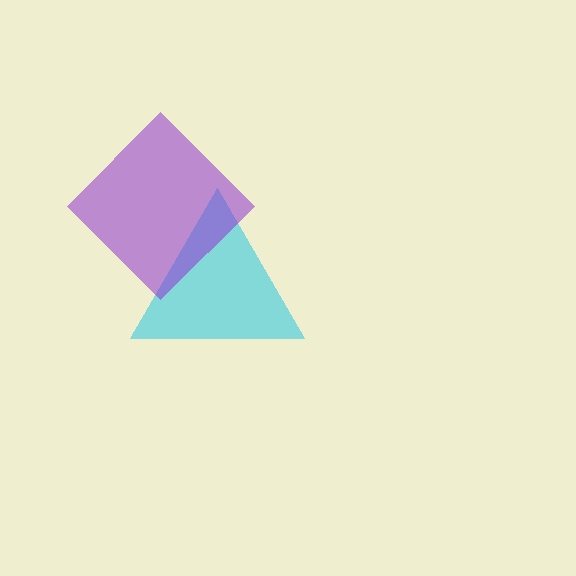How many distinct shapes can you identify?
There are 2 distinct shapes: a cyan triangle, a purple diamond.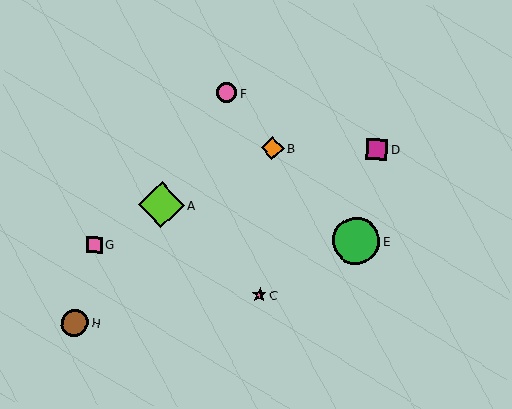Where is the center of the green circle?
The center of the green circle is at (356, 241).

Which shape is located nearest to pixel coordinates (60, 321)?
The brown circle (labeled H) at (75, 322) is nearest to that location.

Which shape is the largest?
The green circle (labeled E) is the largest.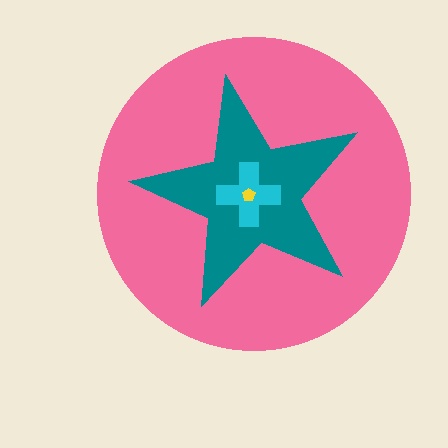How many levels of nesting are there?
4.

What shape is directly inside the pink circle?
The teal star.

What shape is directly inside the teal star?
The cyan cross.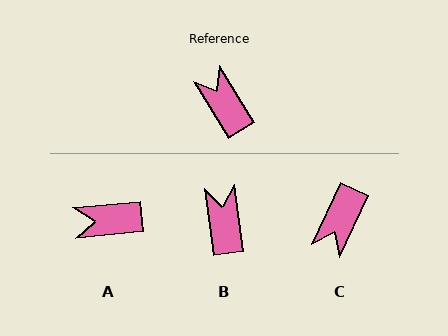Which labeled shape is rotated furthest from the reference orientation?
C, about 123 degrees away.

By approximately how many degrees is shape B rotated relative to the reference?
Approximately 24 degrees clockwise.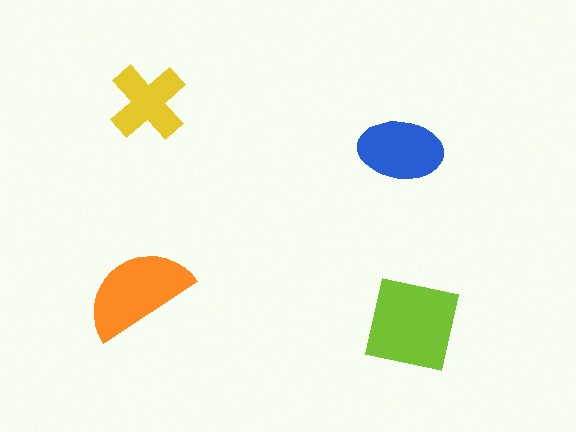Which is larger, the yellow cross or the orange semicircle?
The orange semicircle.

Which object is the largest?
The lime square.